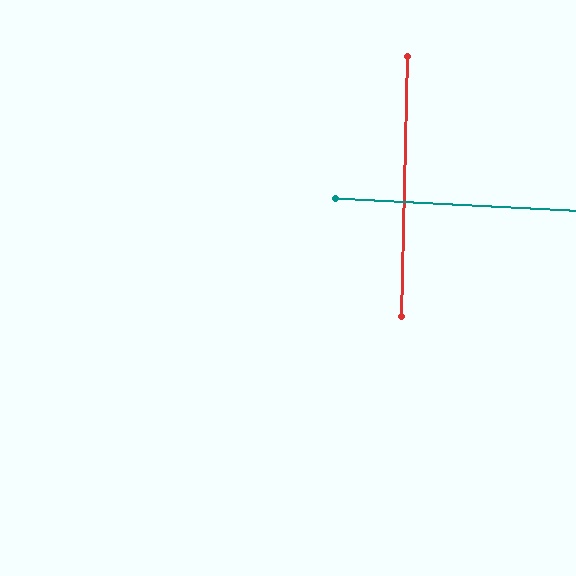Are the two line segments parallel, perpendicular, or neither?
Perpendicular — they meet at approximately 88°.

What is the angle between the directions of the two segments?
Approximately 88 degrees.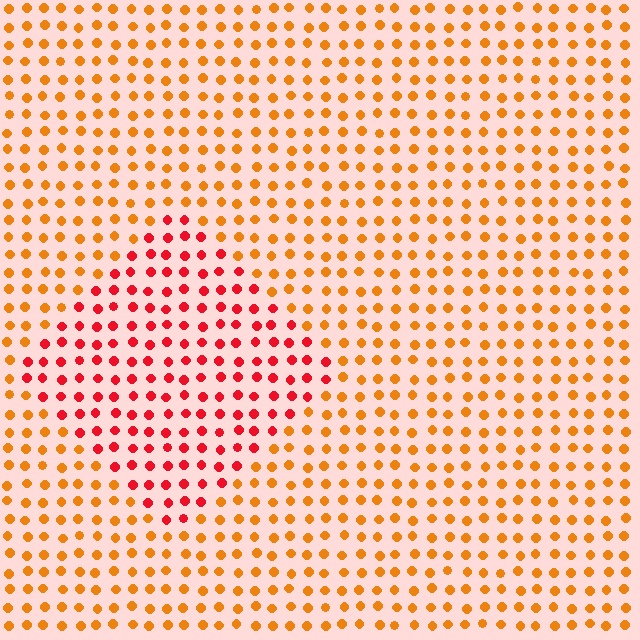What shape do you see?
I see a diamond.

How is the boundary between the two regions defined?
The boundary is defined purely by a slight shift in hue (about 38 degrees). Spacing, size, and orientation are identical on both sides.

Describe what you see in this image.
The image is filled with small orange elements in a uniform arrangement. A diamond-shaped region is visible where the elements are tinted to a slightly different hue, forming a subtle color boundary.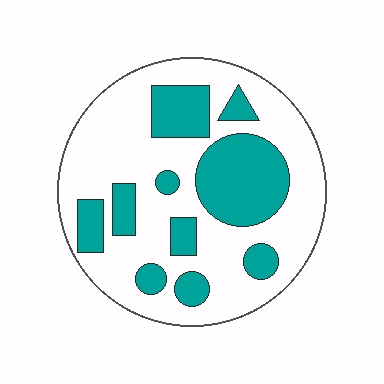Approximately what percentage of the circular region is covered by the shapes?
Approximately 30%.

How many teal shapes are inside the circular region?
10.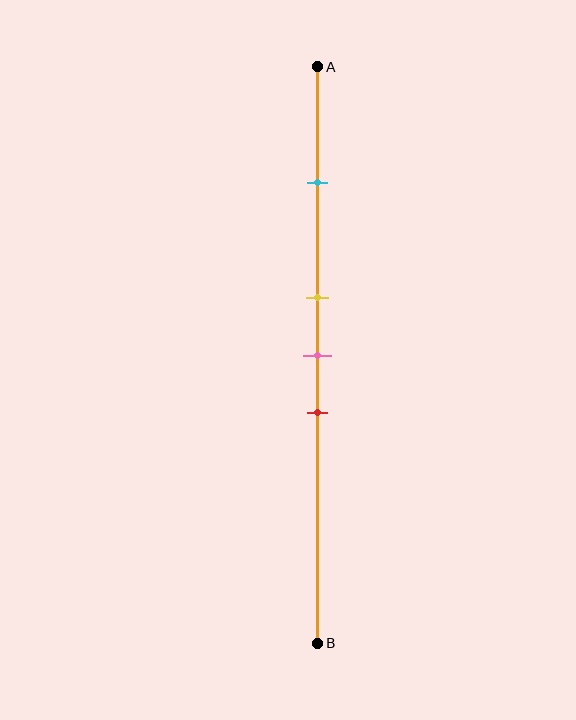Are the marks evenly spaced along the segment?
No, the marks are not evenly spaced.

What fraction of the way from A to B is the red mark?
The red mark is approximately 60% (0.6) of the way from A to B.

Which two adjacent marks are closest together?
The yellow and pink marks are the closest adjacent pair.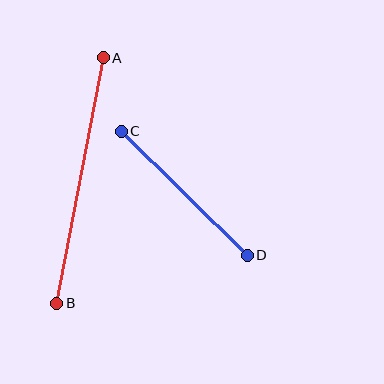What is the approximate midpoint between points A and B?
The midpoint is at approximately (80, 181) pixels.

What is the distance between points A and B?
The distance is approximately 250 pixels.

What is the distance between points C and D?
The distance is approximately 177 pixels.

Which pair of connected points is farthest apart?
Points A and B are farthest apart.